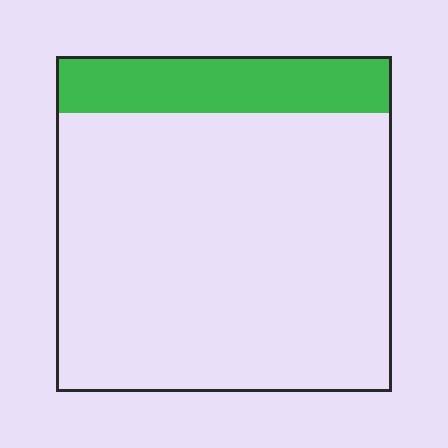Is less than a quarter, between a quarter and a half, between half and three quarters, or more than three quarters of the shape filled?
Less than a quarter.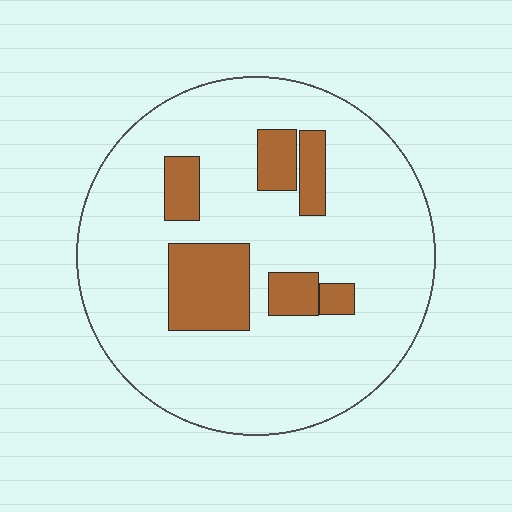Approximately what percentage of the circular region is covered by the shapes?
Approximately 15%.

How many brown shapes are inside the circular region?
6.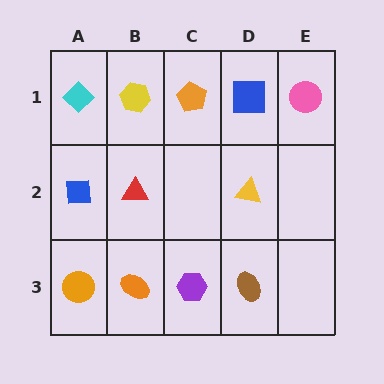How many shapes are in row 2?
3 shapes.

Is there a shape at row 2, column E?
No, that cell is empty.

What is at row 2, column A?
A blue square.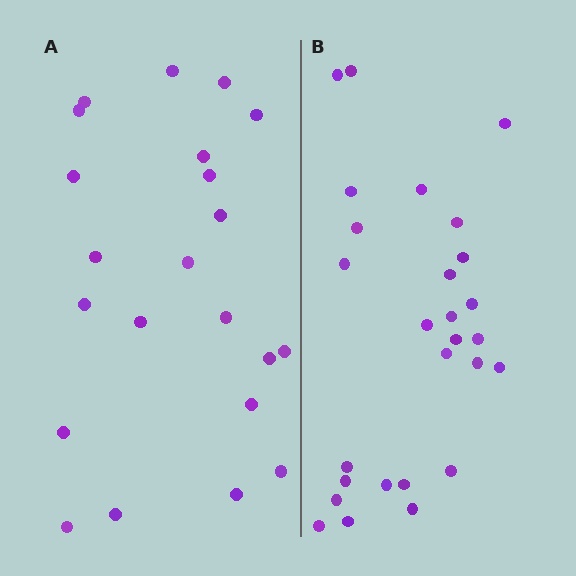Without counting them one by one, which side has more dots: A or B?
Region B (the right region) has more dots.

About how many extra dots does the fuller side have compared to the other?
Region B has about 5 more dots than region A.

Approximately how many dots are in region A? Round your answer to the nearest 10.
About 20 dots. (The exact count is 22, which rounds to 20.)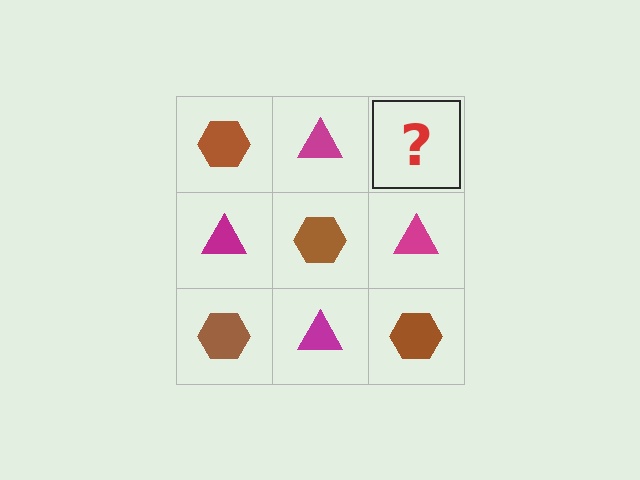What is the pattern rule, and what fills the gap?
The rule is that it alternates brown hexagon and magenta triangle in a checkerboard pattern. The gap should be filled with a brown hexagon.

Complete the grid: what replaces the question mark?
The question mark should be replaced with a brown hexagon.